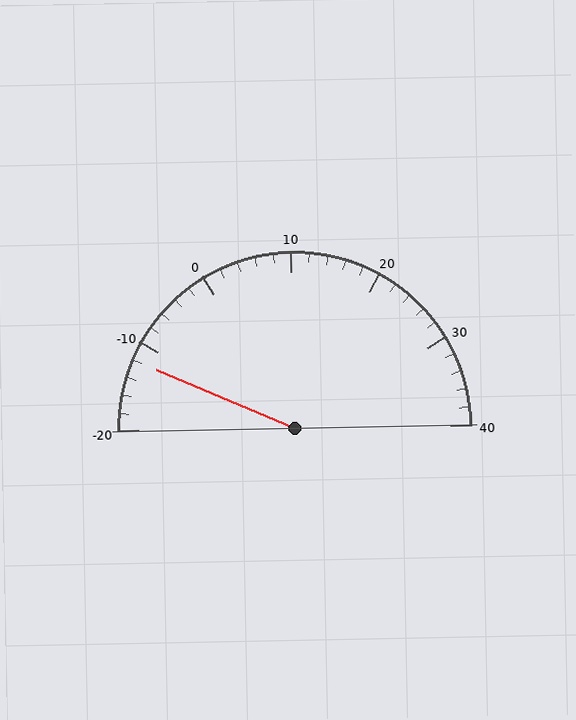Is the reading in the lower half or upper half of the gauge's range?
The reading is in the lower half of the range (-20 to 40).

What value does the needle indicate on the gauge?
The needle indicates approximately -12.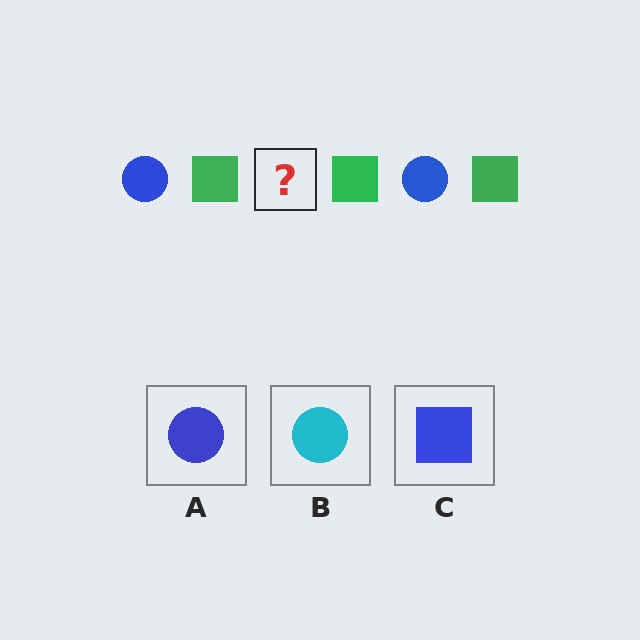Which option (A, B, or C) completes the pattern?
A.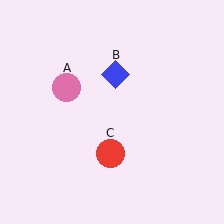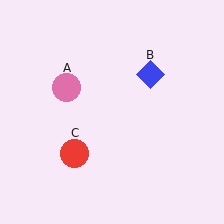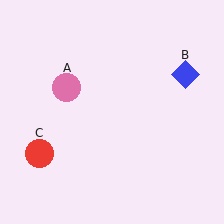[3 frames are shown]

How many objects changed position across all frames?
2 objects changed position: blue diamond (object B), red circle (object C).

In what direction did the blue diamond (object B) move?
The blue diamond (object B) moved right.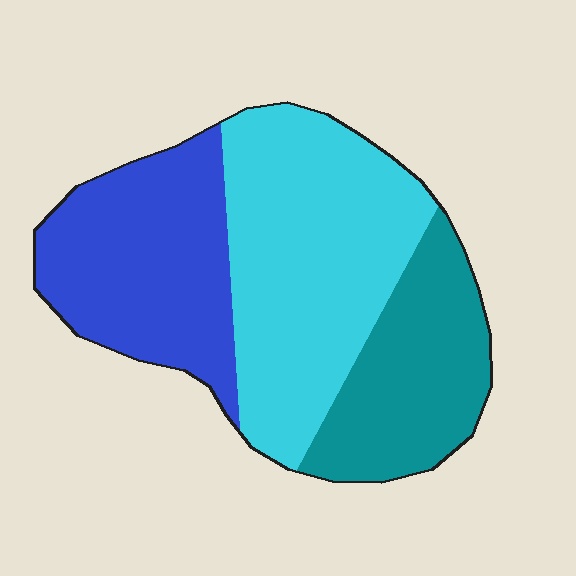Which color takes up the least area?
Teal, at roughly 25%.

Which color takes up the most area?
Cyan, at roughly 45%.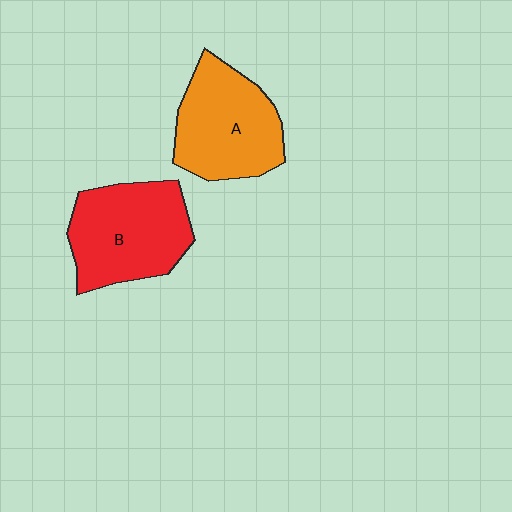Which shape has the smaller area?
Shape A (orange).